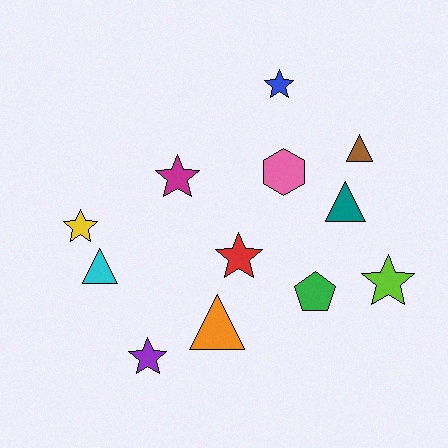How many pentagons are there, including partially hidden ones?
There is 1 pentagon.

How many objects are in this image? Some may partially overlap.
There are 12 objects.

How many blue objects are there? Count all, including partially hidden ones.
There is 1 blue object.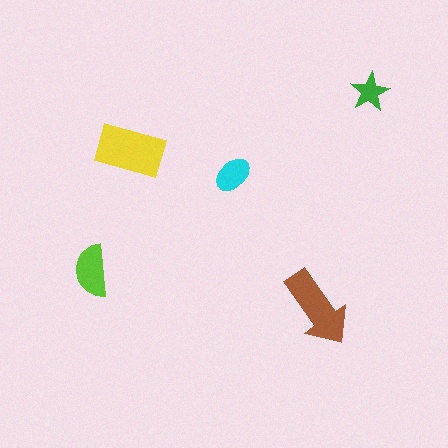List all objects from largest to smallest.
The yellow rectangle, the brown arrow, the lime semicircle, the cyan ellipse, the green star.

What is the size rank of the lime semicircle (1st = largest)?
3rd.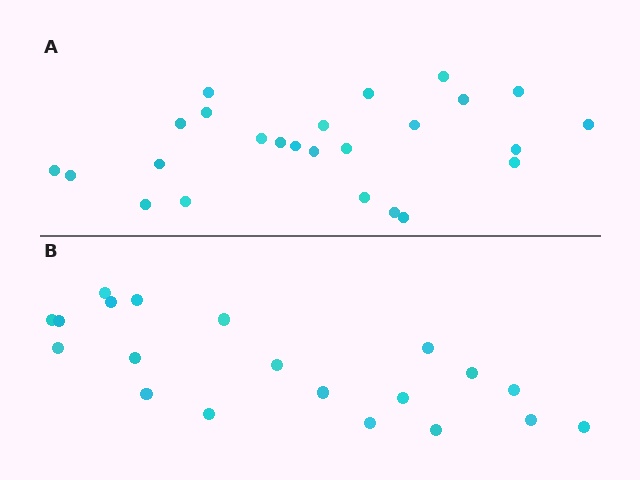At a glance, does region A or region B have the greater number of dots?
Region A (the top region) has more dots.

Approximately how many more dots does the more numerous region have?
Region A has about 5 more dots than region B.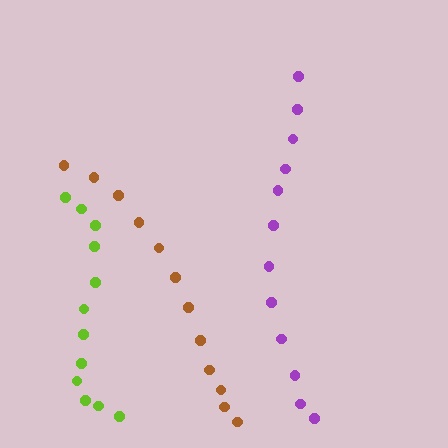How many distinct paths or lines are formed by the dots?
There are 3 distinct paths.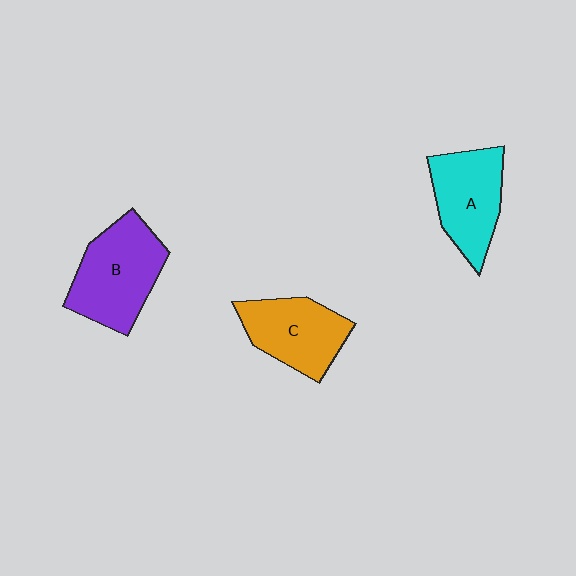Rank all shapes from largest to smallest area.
From largest to smallest: B (purple), A (cyan), C (orange).